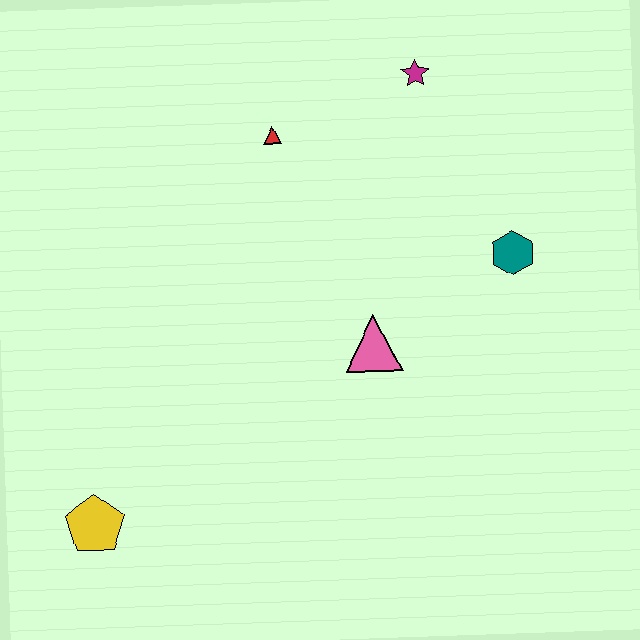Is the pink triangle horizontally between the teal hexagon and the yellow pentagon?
Yes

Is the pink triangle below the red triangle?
Yes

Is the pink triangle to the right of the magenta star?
No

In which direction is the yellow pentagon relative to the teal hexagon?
The yellow pentagon is to the left of the teal hexagon.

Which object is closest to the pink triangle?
The teal hexagon is closest to the pink triangle.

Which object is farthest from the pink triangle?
The yellow pentagon is farthest from the pink triangle.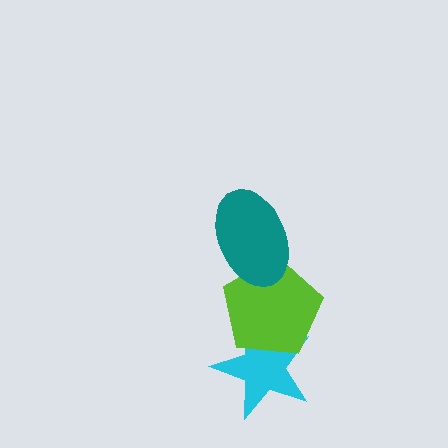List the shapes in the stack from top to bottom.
From top to bottom: the teal ellipse, the lime pentagon, the cyan star.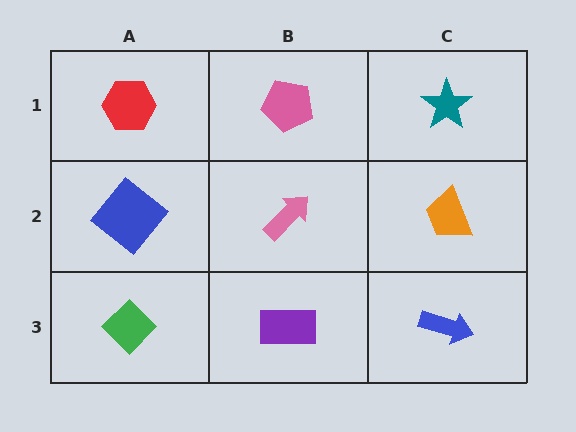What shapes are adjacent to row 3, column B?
A pink arrow (row 2, column B), a green diamond (row 3, column A), a blue arrow (row 3, column C).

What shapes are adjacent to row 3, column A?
A blue diamond (row 2, column A), a purple rectangle (row 3, column B).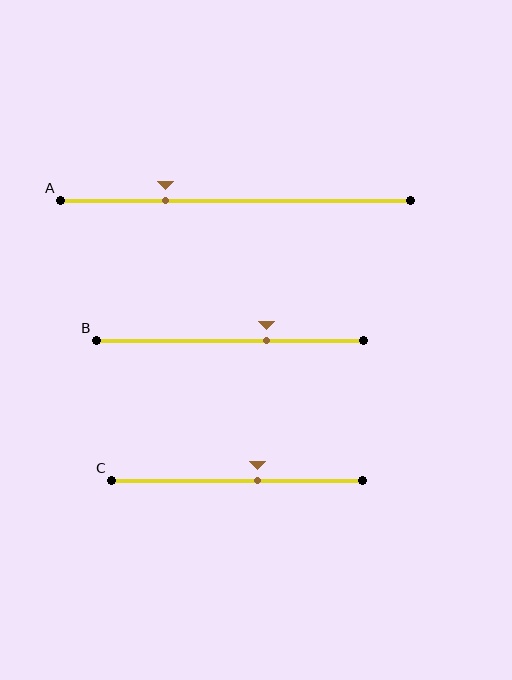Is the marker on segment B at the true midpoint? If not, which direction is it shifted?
No, the marker on segment B is shifted to the right by about 14% of the segment length.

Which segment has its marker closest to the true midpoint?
Segment C has its marker closest to the true midpoint.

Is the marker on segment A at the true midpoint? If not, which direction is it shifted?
No, the marker on segment A is shifted to the left by about 20% of the segment length.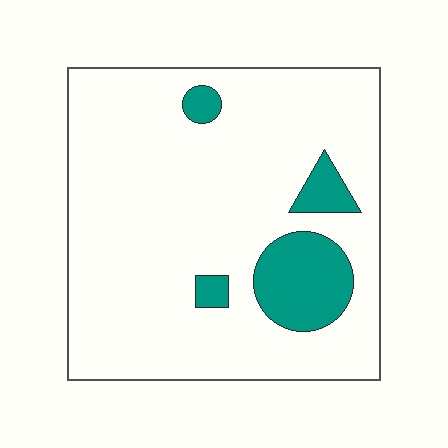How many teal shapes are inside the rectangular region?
4.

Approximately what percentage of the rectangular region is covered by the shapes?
Approximately 15%.